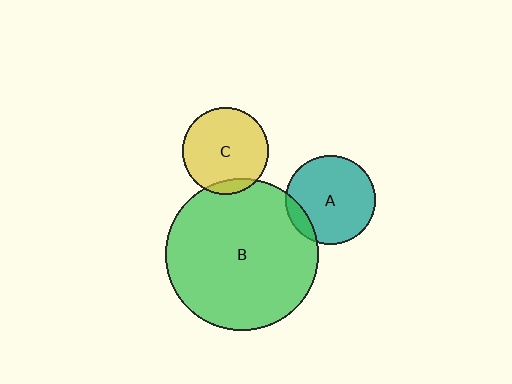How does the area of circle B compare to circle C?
Approximately 3.1 times.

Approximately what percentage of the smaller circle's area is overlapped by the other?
Approximately 10%.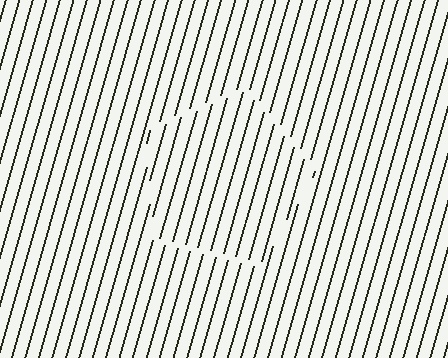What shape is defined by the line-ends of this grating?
An illusory pentagon. The interior of the shape contains the same grating, shifted by half a period — the contour is defined by the phase discontinuity where line-ends from the inner and outer gratings abut.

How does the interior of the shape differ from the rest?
The interior of the shape contains the same grating, shifted by half a period — the contour is defined by the phase discontinuity where line-ends from the inner and outer gratings abut.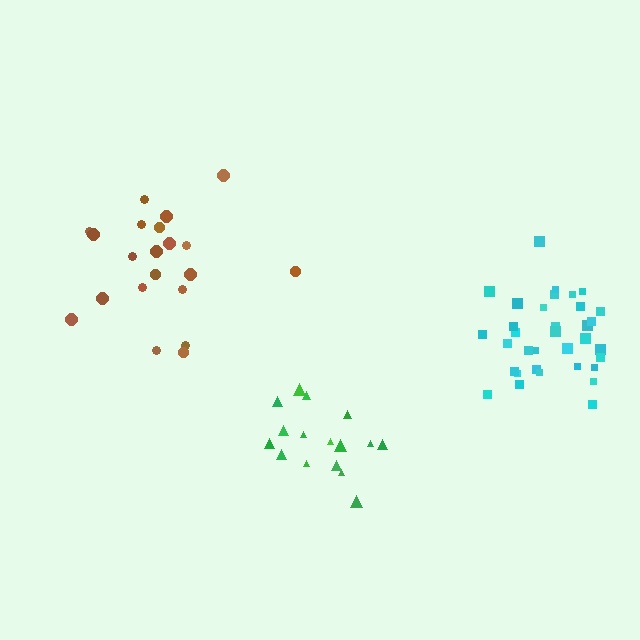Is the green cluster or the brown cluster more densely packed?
Brown.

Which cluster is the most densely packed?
Cyan.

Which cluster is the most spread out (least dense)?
Green.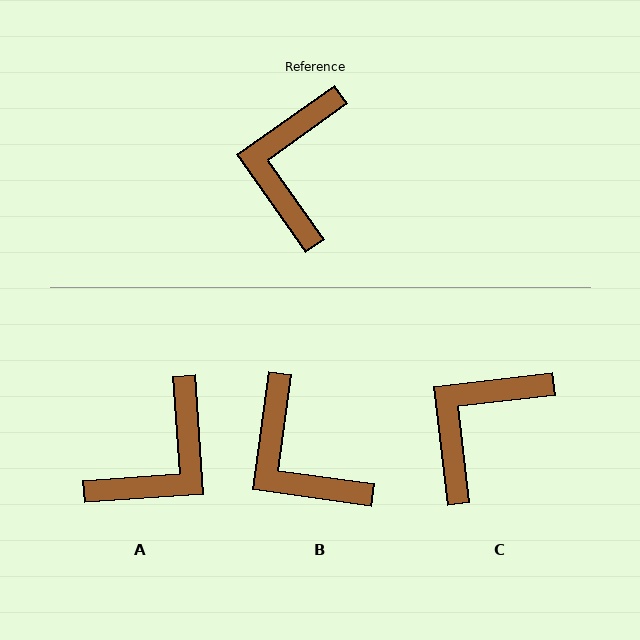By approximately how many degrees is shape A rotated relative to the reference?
Approximately 149 degrees counter-clockwise.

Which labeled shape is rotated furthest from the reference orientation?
A, about 149 degrees away.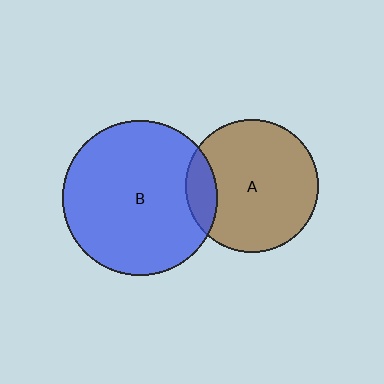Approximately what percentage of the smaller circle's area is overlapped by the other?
Approximately 15%.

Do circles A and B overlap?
Yes.